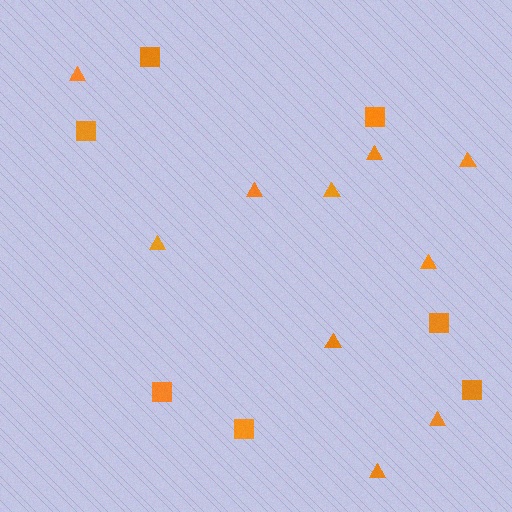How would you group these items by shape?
There are 2 groups: one group of triangles (10) and one group of squares (7).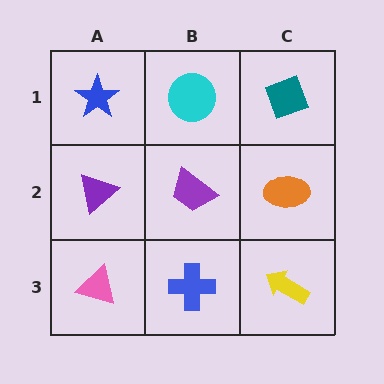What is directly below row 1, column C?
An orange ellipse.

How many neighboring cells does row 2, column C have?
3.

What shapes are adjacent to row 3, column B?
A purple trapezoid (row 2, column B), a pink triangle (row 3, column A), a yellow arrow (row 3, column C).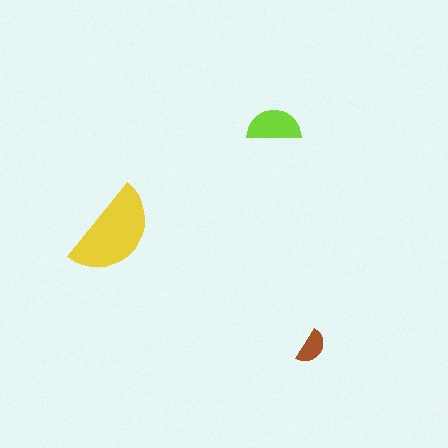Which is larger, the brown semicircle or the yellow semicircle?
The yellow one.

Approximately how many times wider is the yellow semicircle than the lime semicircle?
About 2 times wider.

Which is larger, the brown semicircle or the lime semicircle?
The lime one.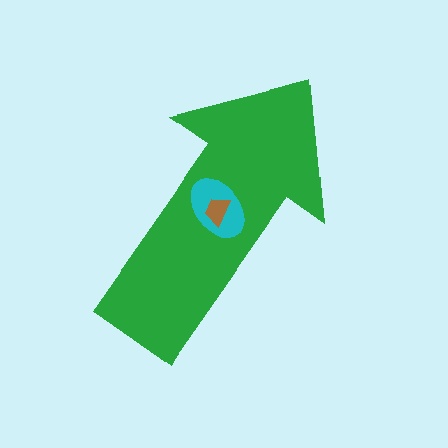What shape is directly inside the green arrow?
The cyan ellipse.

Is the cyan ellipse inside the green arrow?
Yes.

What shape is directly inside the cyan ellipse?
The brown trapezoid.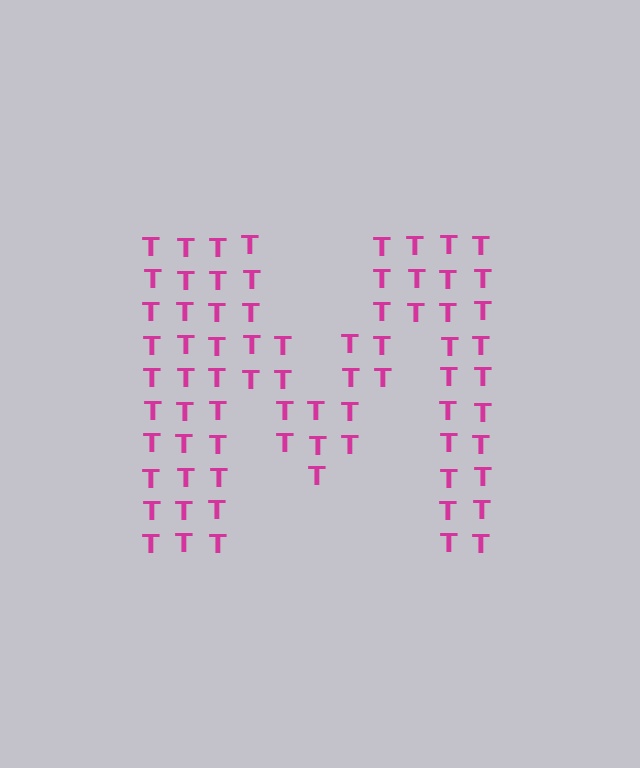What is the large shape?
The large shape is the letter M.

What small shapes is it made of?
It is made of small letter T's.